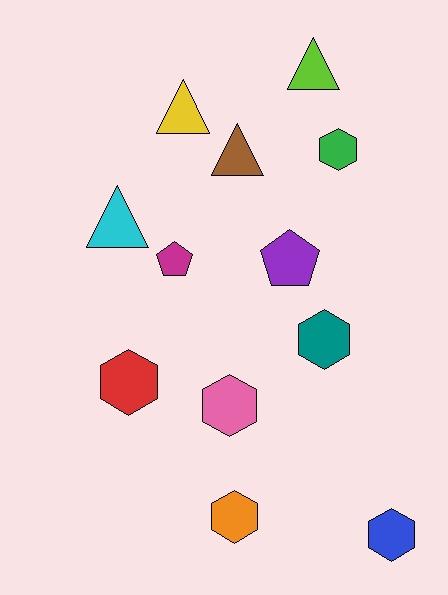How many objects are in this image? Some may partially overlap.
There are 12 objects.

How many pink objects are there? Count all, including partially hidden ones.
There is 1 pink object.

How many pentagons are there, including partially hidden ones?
There are 2 pentagons.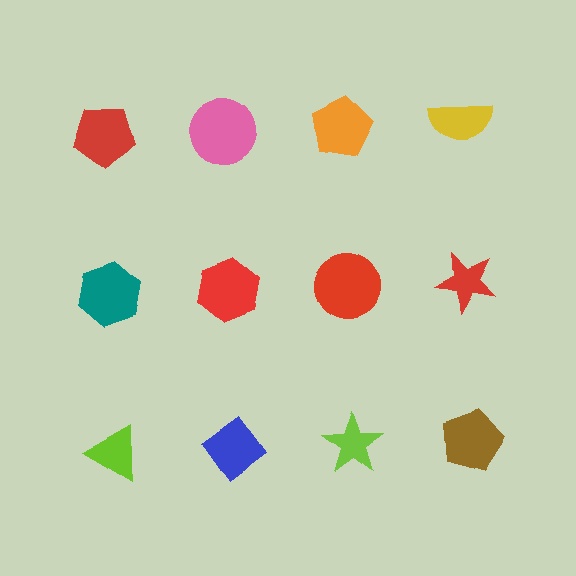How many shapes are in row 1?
4 shapes.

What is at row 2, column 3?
A red circle.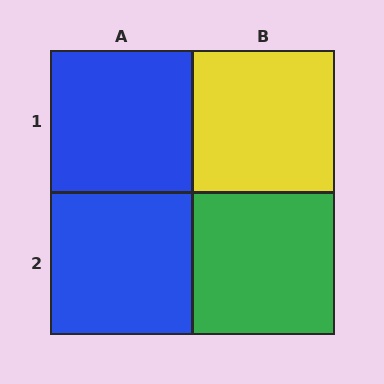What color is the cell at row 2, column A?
Blue.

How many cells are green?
1 cell is green.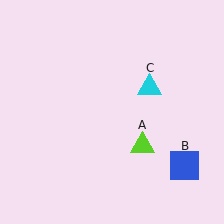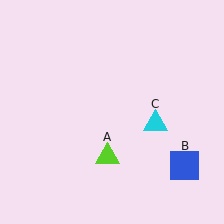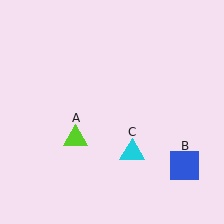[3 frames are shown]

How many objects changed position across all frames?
2 objects changed position: lime triangle (object A), cyan triangle (object C).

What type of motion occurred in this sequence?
The lime triangle (object A), cyan triangle (object C) rotated clockwise around the center of the scene.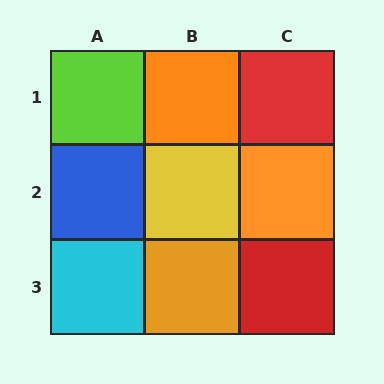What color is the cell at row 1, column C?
Red.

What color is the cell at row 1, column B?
Orange.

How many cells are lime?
1 cell is lime.